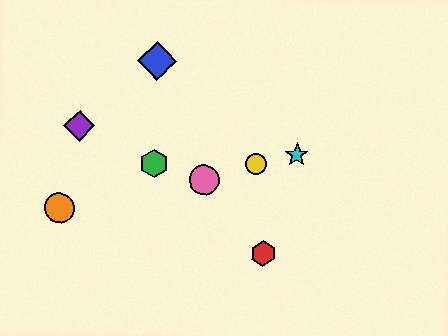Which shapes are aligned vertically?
The blue diamond, the green hexagon are aligned vertically.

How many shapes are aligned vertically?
2 shapes (the blue diamond, the green hexagon) are aligned vertically.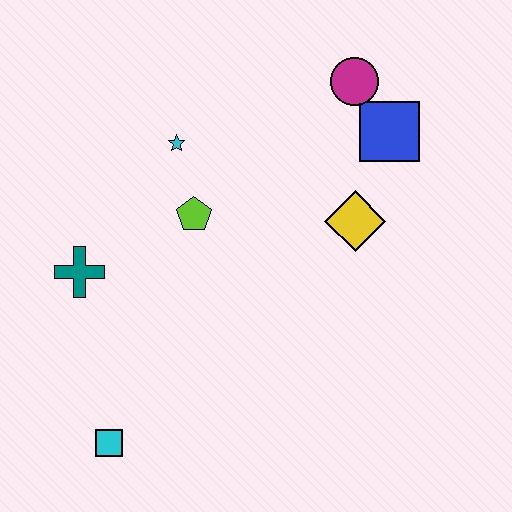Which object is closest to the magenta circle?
The blue square is closest to the magenta circle.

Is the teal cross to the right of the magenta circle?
No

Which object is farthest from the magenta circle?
The cyan square is farthest from the magenta circle.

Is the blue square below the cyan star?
No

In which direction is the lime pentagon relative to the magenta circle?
The lime pentagon is to the left of the magenta circle.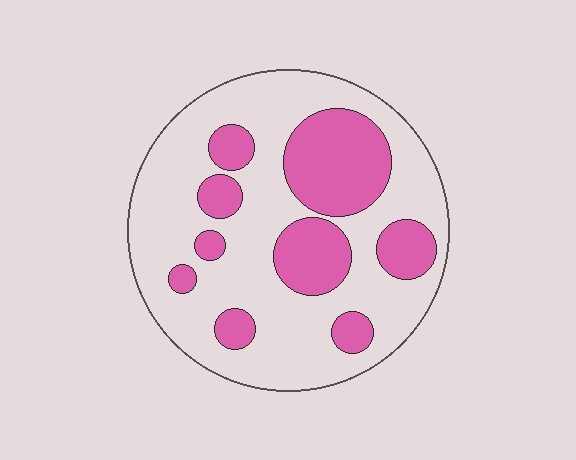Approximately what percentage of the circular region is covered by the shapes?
Approximately 30%.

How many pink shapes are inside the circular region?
9.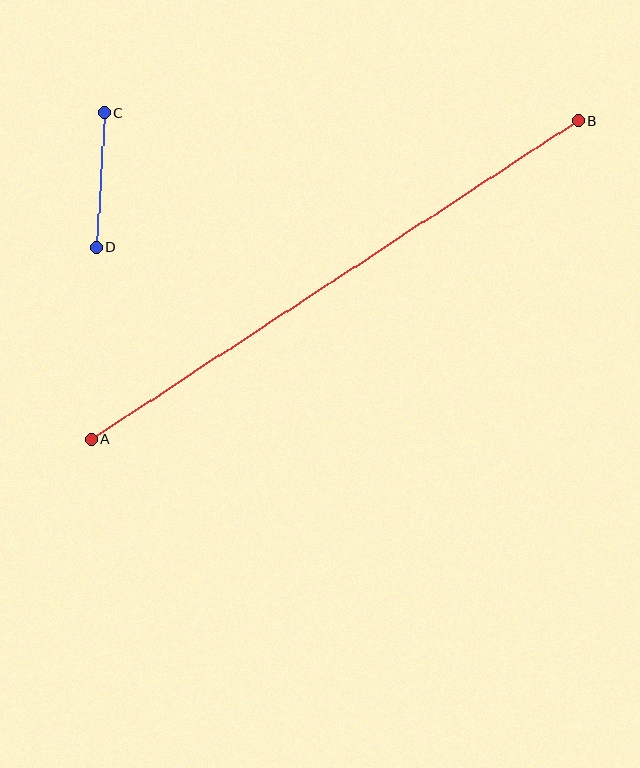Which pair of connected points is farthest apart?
Points A and B are farthest apart.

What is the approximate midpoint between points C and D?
The midpoint is at approximately (100, 180) pixels.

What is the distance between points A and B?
The distance is approximately 582 pixels.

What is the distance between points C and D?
The distance is approximately 135 pixels.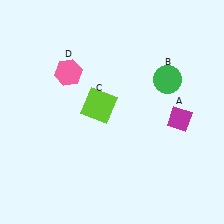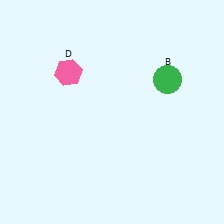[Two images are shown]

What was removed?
The lime square (C), the magenta diamond (A) were removed in Image 2.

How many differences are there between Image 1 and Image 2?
There are 2 differences between the two images.